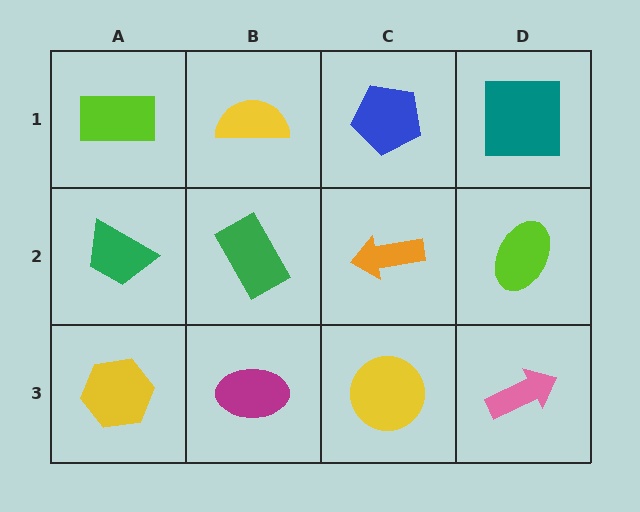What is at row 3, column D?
A pink arrow.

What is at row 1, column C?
A blue pentagon.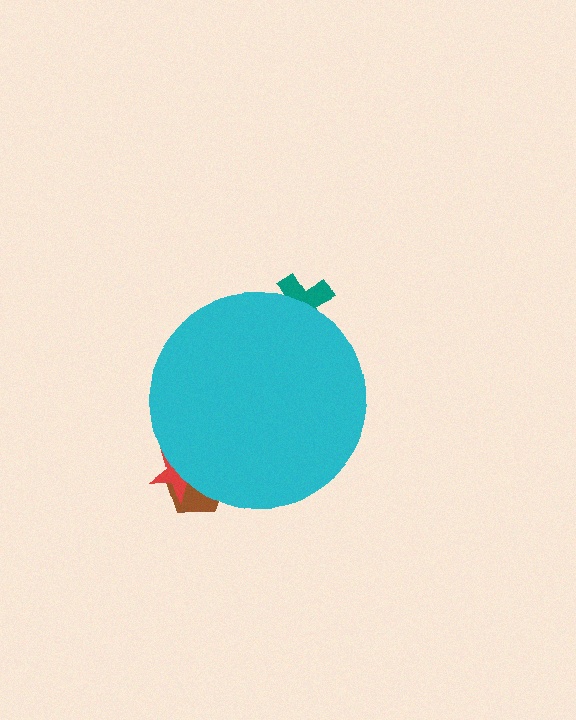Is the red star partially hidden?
Yes, the red star is partially hidden behind the cyan circle.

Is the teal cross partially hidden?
Yes, the teal cross is partially hidden behind the cyan circle.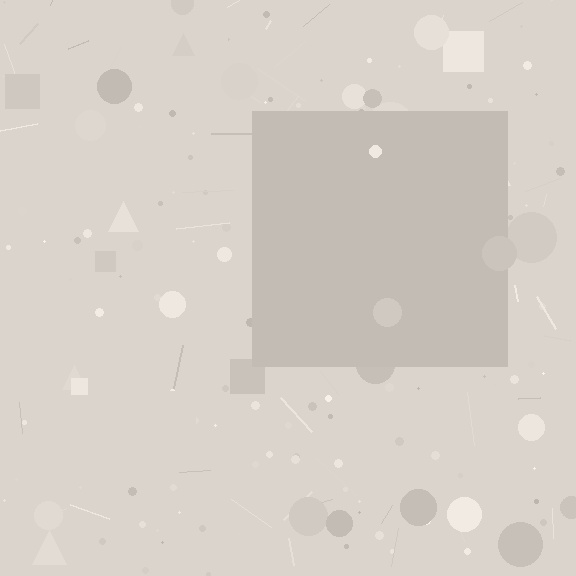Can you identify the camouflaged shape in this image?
The camouflaged shape is a square.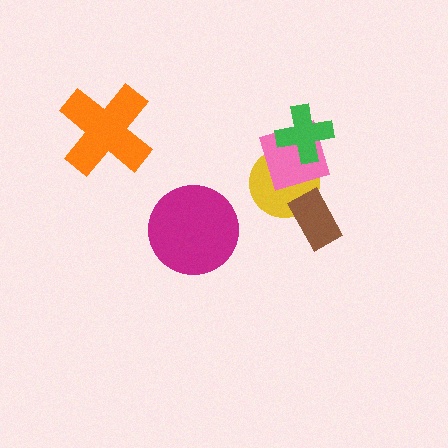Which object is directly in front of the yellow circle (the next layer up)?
The pink diamond is directly in front of the yellow circle.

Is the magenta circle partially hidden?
No, no other shape covers it.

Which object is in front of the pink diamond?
The green cross is in front of the pink diamond.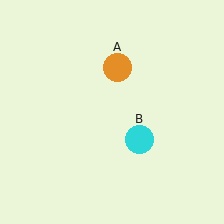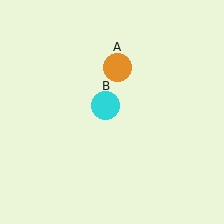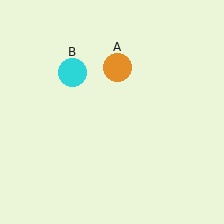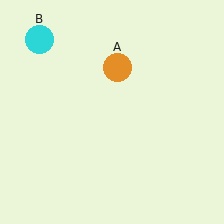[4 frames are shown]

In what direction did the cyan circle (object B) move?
The cyan circle (object B) moved up and to the left.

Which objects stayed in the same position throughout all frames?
Orange circle (object A) remained stationary.